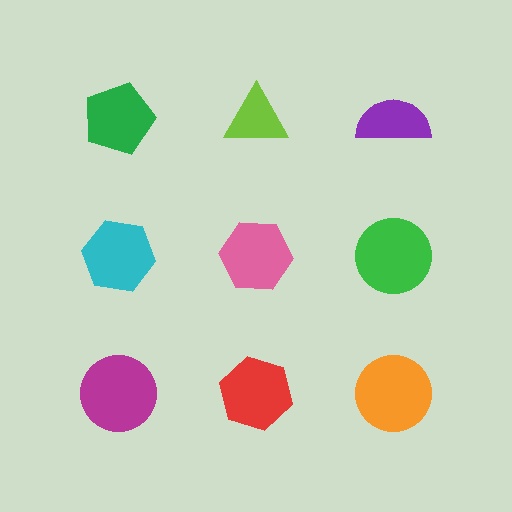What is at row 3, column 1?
A magenta circle.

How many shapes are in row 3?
3 shapes.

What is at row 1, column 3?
A purple semicircle.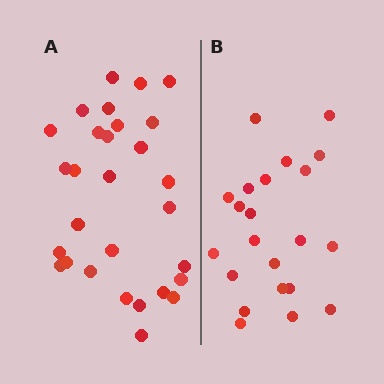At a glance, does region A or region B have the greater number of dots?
Region A (the left region) has more dots.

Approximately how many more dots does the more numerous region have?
Region A has roughly 8 or so more dots than region B.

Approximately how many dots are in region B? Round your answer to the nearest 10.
About 20 dots. (The exact count is 22, which rounds to 20.)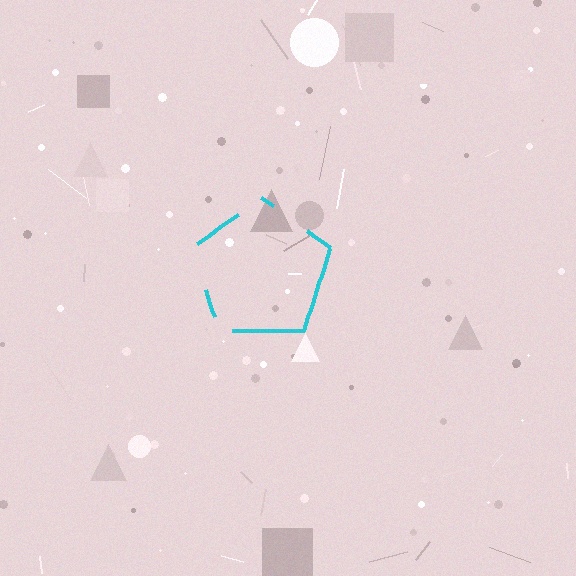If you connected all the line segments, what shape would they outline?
They would outline a pentagon.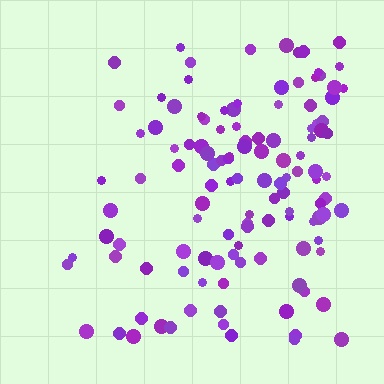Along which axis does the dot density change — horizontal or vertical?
Horizontal.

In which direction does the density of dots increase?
From left to right, with the right side densest.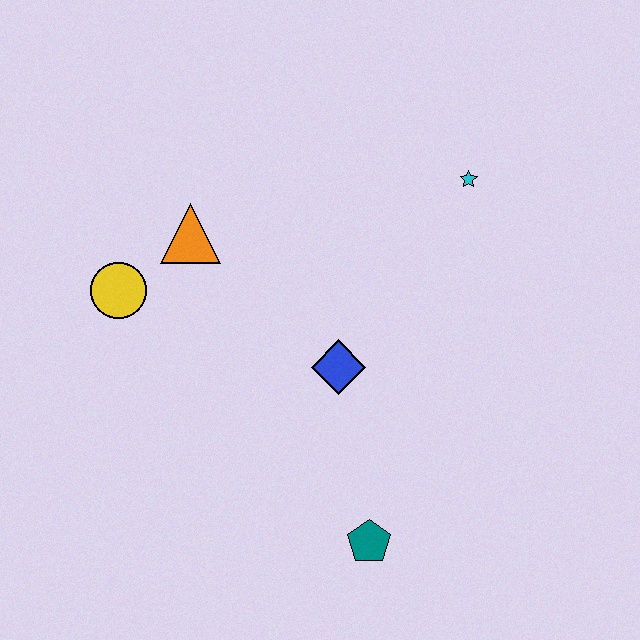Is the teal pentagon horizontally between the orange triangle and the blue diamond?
No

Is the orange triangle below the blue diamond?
No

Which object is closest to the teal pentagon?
The blue diamond is closest to the teal pentagon.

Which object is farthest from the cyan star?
The teal pentagon is farthest from the cyan star.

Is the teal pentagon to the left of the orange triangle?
No